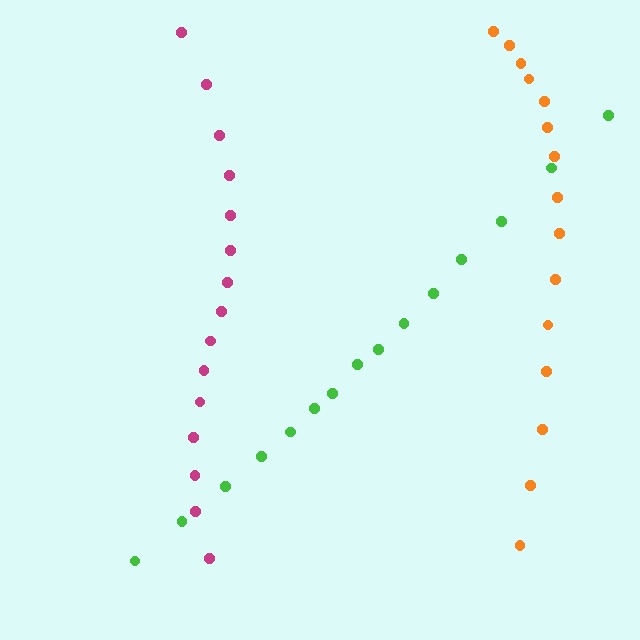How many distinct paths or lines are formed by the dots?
There are 3 distinct paths.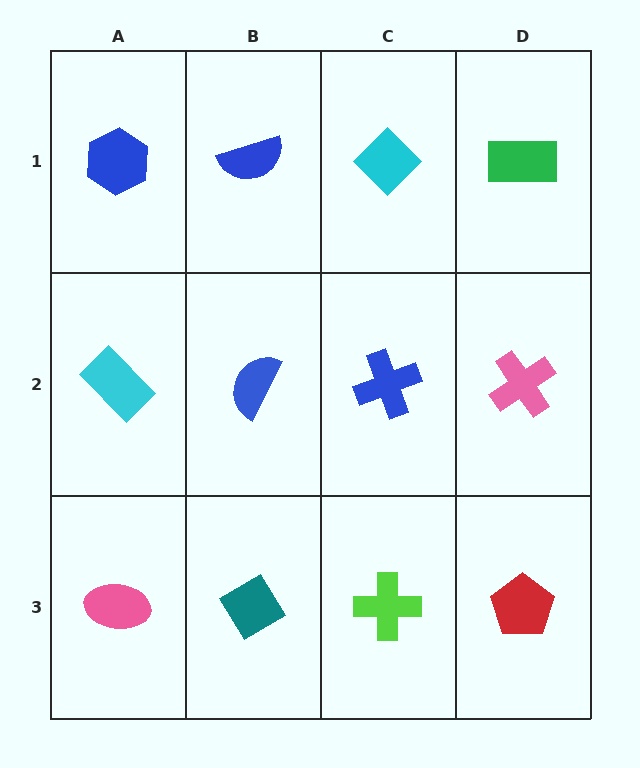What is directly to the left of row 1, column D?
A cyan diamond.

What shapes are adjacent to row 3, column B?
A blue semicircle (row 2, column B), a pink ellipse (row 3, column A), a lime cross (row 3, column C).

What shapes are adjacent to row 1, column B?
A blue semicircle (row 2, column B), a blue hexagon (row 1, column A), a cyan diamond (row 1, column C).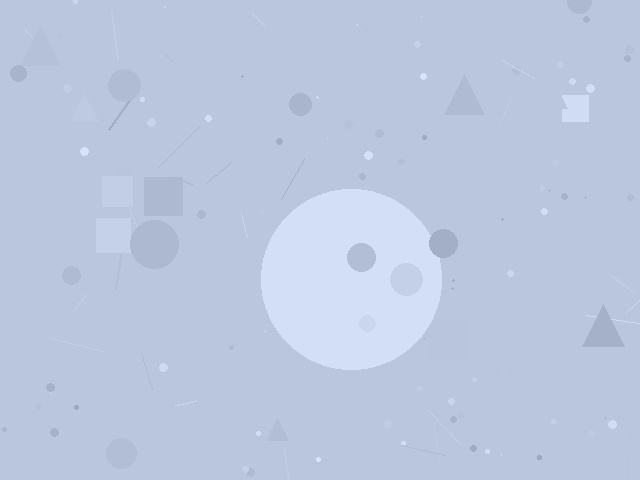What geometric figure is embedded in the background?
A circle is embedded in the background.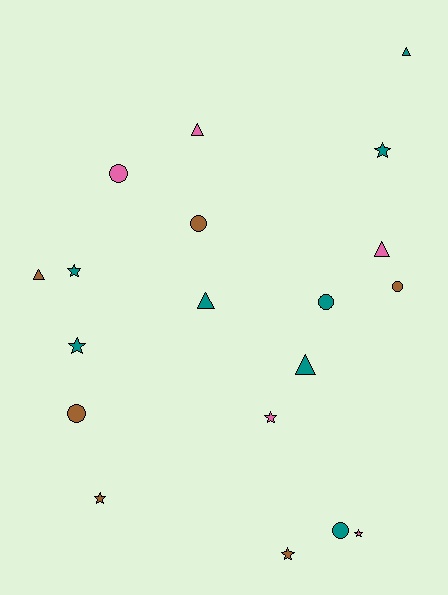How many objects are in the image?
There are 19 objects.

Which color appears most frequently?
Teal, with 8 objects.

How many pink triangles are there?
There are 2 pink triangles.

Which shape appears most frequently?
Star, with 7 objects.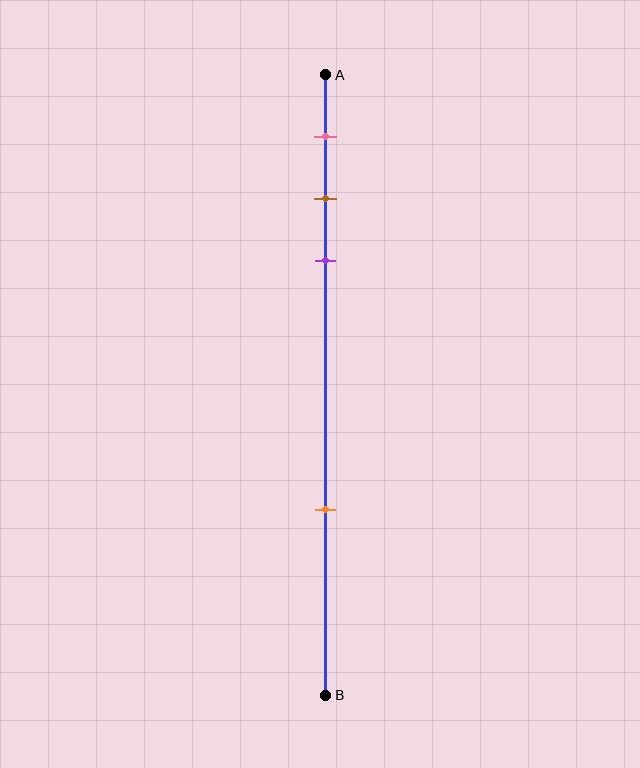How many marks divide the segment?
There are 4 marks dividing the segment.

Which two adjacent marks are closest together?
The brown and purple marks are the closest adjacent pair.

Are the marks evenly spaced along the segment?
No, the marks are not evenly spaced.